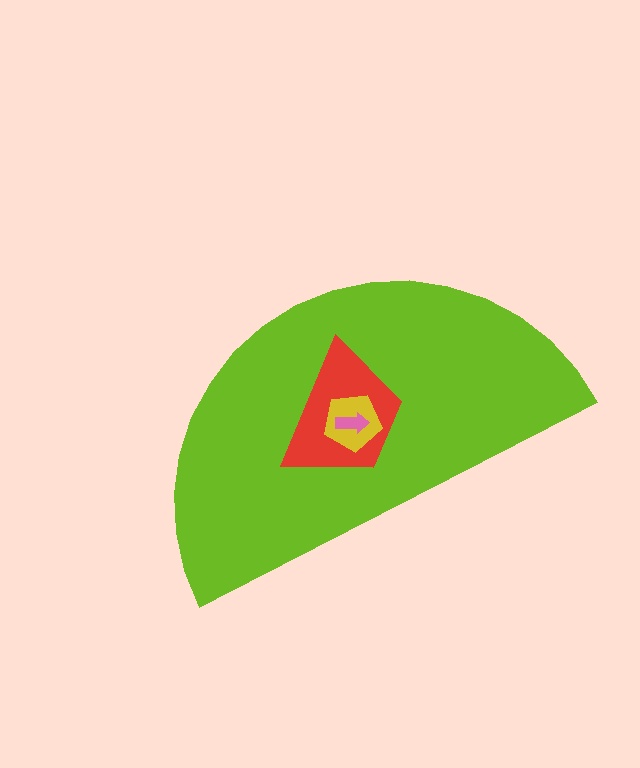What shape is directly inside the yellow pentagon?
The pink arrow.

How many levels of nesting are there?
4.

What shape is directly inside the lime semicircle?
The red trapezoid.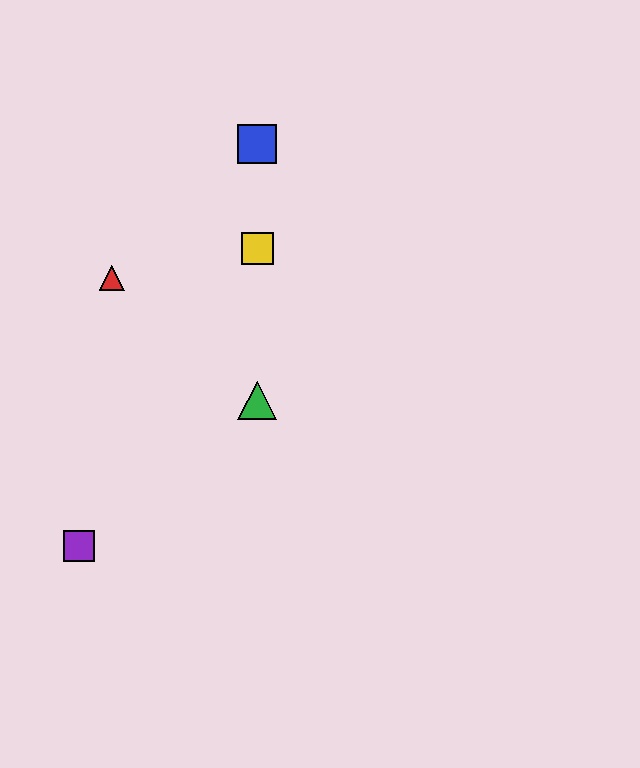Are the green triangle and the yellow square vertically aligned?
Yes, both are at x≈257.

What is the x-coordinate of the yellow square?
The yellow square is at x≈257.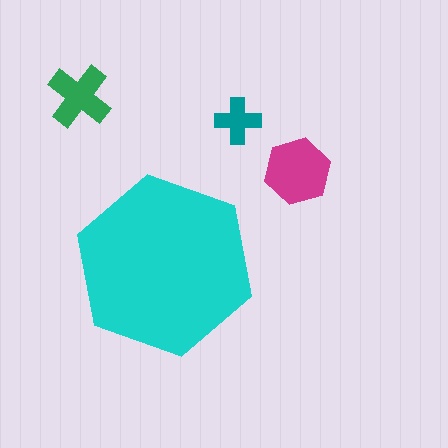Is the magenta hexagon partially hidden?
No, the magenta hexagon is fully visible.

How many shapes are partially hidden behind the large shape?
0 shapes are partially hidden.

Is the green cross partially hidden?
No, the green cross is fully visible.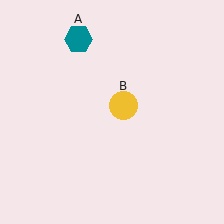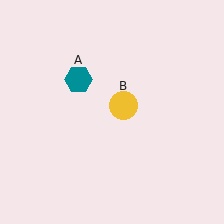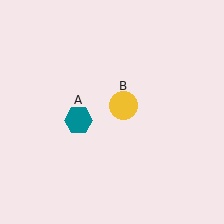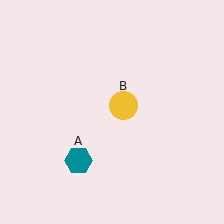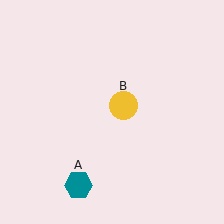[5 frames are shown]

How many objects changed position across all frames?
1 object changed position: teal hexagon (object A).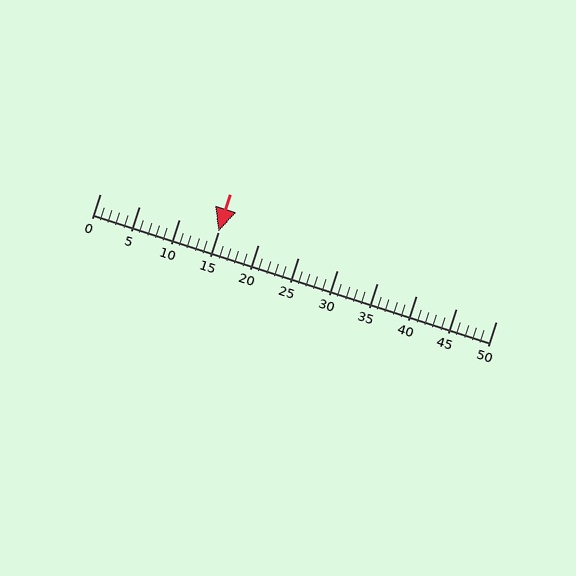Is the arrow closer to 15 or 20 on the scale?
The arrow is closer to 15.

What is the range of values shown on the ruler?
The ruler shows values from 0 to 50.